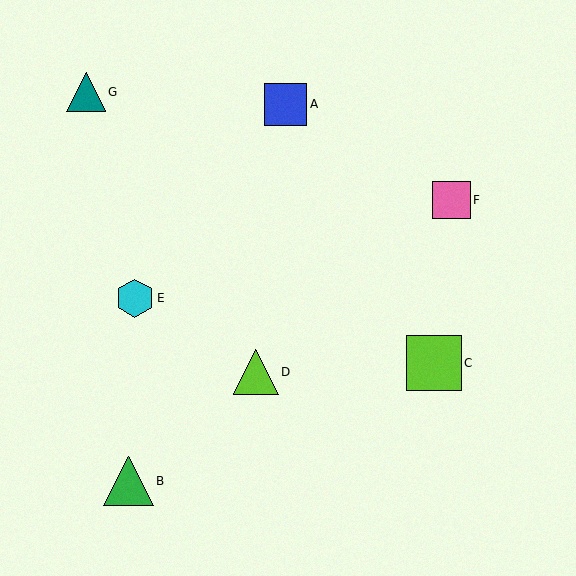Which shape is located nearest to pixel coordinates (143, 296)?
The cyan hexagon (labeled E) at (135, 298) is nearest to that location.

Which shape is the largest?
The lime square (labeled C) is the largest.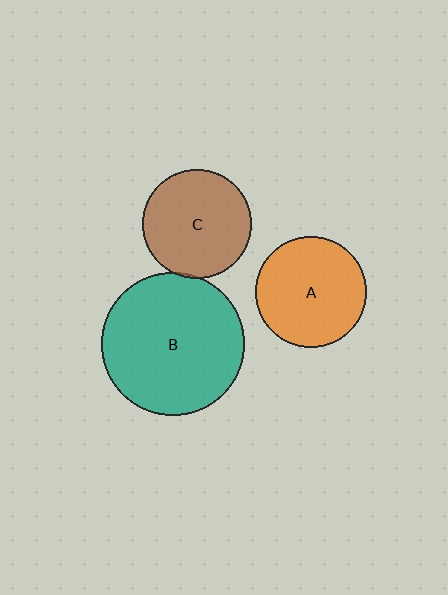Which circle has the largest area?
Circle B (teal).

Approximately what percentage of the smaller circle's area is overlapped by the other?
Approximately 5%.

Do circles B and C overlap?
Yes.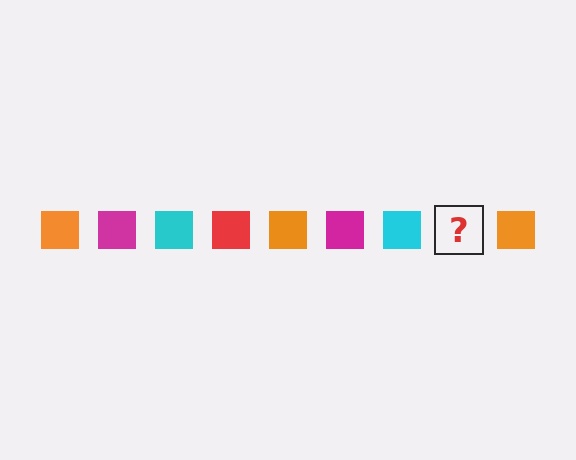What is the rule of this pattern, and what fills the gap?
The rule is that the pattern cycles through orange, magenta, cyan, red squares. The gap should be filled with a red square.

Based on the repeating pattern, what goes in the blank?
The blank should be a red square.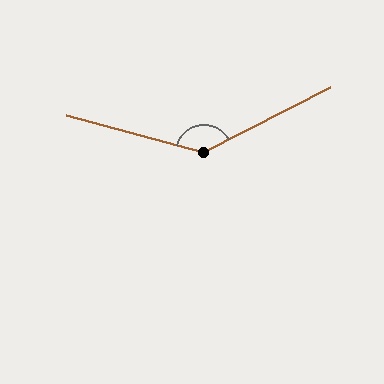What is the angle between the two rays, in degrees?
Approximately 138 degrees.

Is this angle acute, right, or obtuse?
It is obtuse.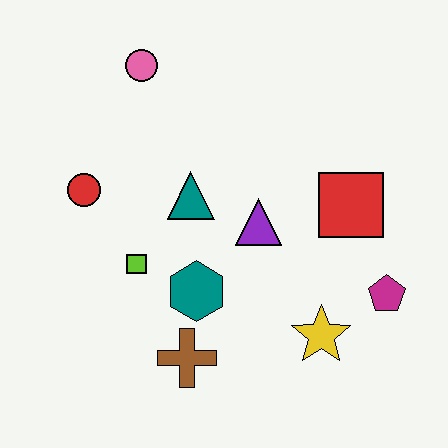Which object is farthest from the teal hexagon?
The pink circle is farthest from the teal hexagon.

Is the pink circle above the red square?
Yes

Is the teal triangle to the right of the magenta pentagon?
No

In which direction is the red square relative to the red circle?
The red square is to the right of the red circle.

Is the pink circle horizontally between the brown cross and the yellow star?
No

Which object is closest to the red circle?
The lime square is closest to the red circle.